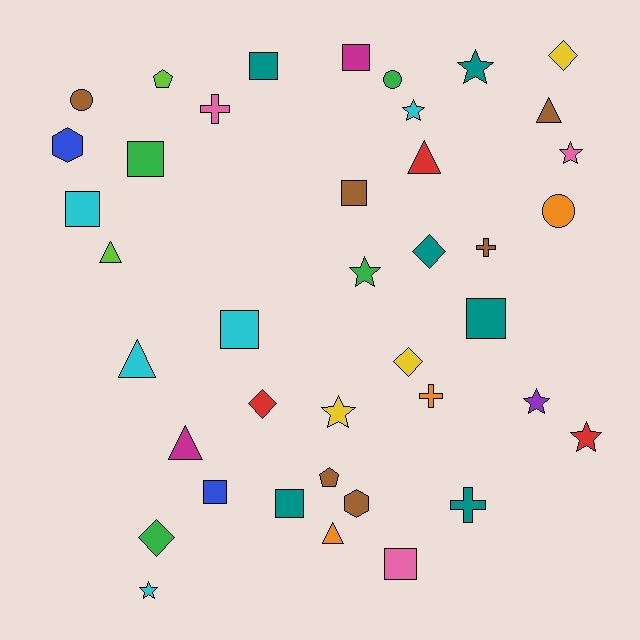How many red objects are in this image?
There are 3 red objects.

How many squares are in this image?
There are 10 squares.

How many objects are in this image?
There are 40 objects.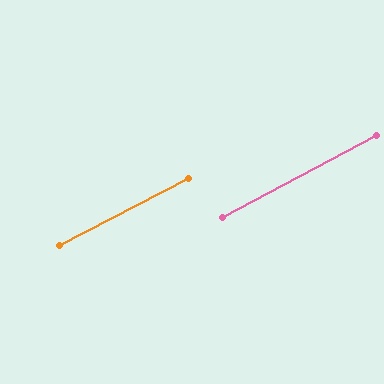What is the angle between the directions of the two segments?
Approximately 0 degrees.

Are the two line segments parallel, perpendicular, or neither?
Parallel — their directions differ by only 0.4°.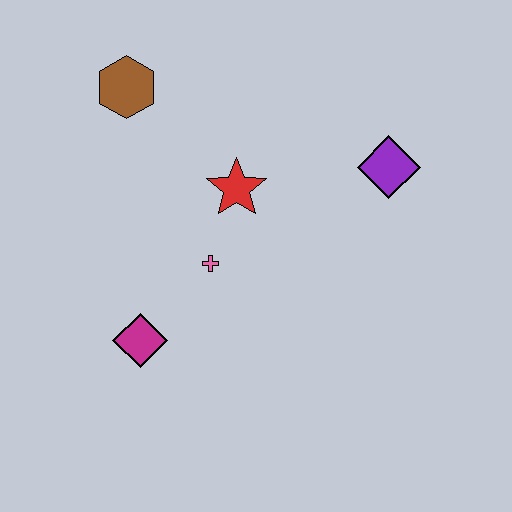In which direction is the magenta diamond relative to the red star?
The magenta diamond is below the red star.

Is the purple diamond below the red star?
No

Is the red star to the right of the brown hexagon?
Yes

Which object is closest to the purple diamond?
The red star is closest to the purple diamond.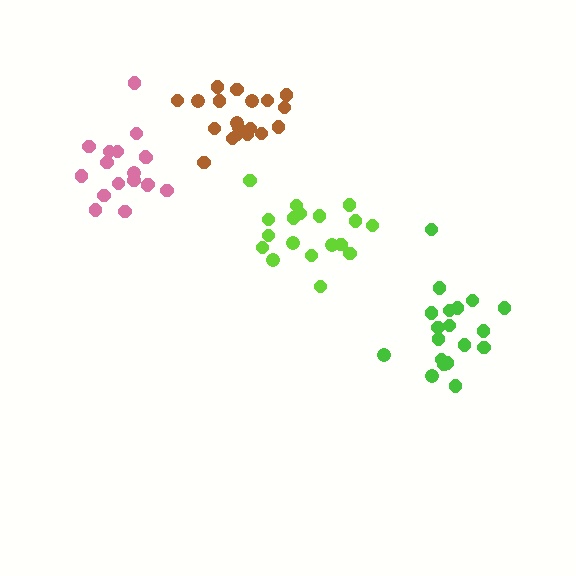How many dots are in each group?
Group 1: 19 dots, Group 2: 18 dots, Group 3: 19 dots, Group 4: 18 dots (74 total).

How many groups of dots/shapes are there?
There are 4 groups.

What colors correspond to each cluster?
The clusters are colored: green, pink, brown, lime.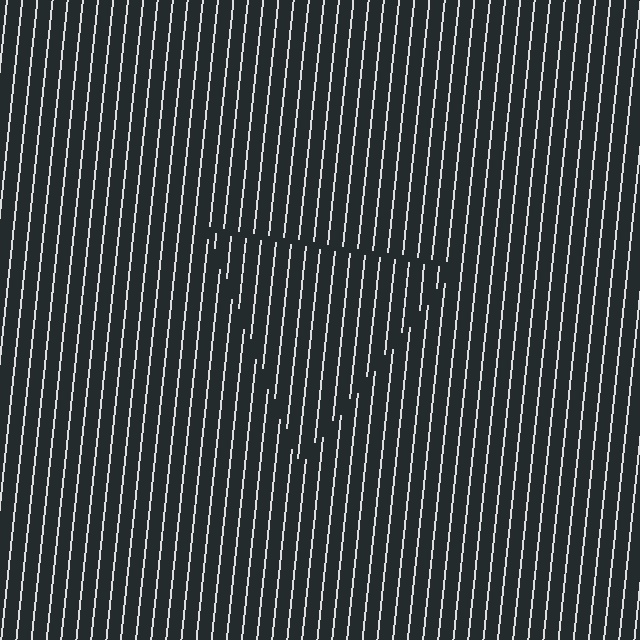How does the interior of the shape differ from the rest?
The interior of the shape contains the same grating, shifted by half a period — the contour is defined by the phase discontinuity where line-ends from the inner and outer gratings abut.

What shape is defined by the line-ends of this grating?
An illusory triangle. The interior of the shape contains the same grating, shifted by half a period — the contour is defined by the phase discontinuity where line-ends from the inner and outer gratings abut.